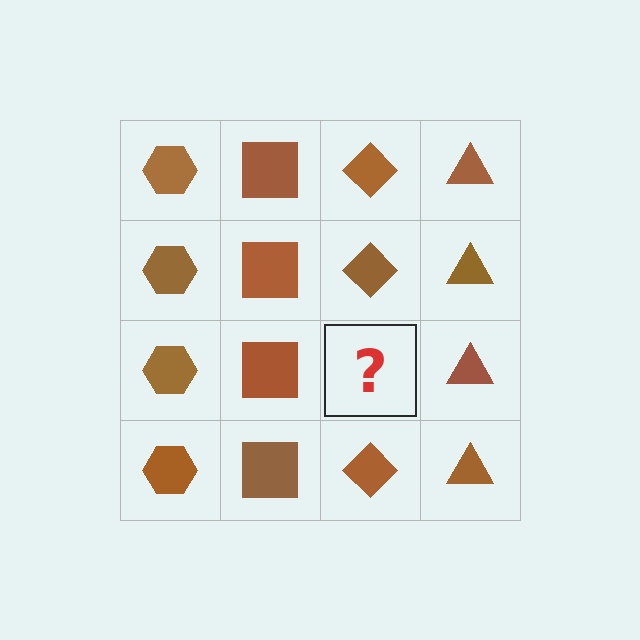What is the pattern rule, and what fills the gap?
The rule is that each column has a consistent shape. The gap should be filled with a brown diamond.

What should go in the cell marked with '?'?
The missing cell should contain a brown diamond.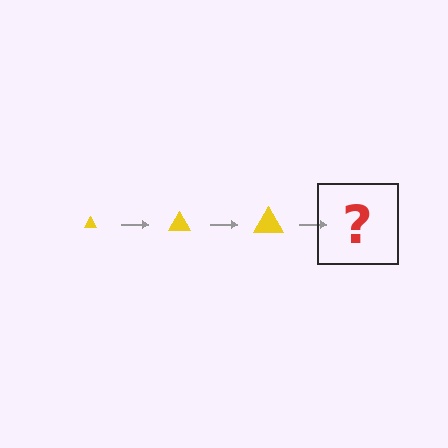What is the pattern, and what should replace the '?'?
The pattern is that the triangle gets progressively larger each step. The '?' should be a yellow triangle, larger than the previous one.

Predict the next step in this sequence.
The next step is a yellow triangle, larger than the previous one.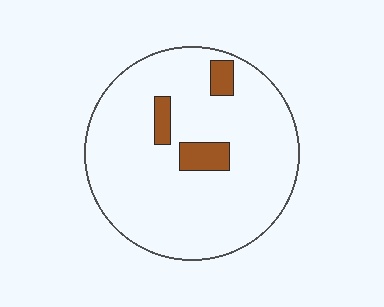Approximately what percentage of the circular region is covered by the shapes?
Approximately 10%.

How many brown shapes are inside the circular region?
3.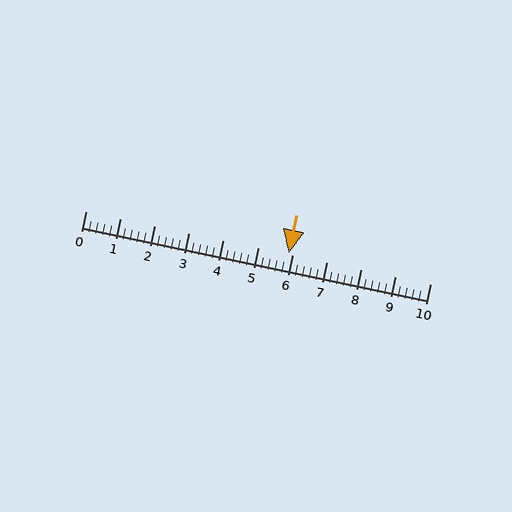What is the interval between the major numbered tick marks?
The major tick marks are spaced 1 units apart.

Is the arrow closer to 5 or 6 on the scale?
The arrow is closer to 6.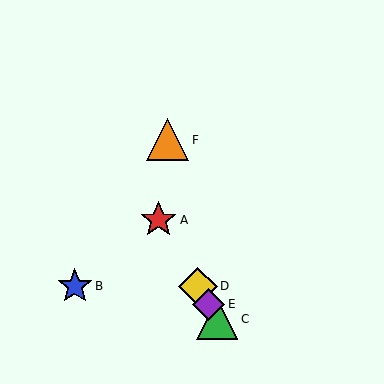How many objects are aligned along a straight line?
4 objects (A, C, D, E) are aligned along a straight line.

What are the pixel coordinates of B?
Object B is at (75, 286).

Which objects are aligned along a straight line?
Objects A, C, D, E are aligned along a straight line.